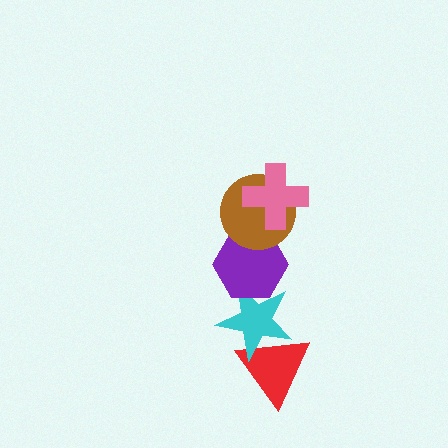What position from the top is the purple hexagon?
The purple hexagon is 3rd from the top.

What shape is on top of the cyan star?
The purple hexagon is on top of the cyan star.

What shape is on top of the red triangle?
The cyan star is on top of the red triangle.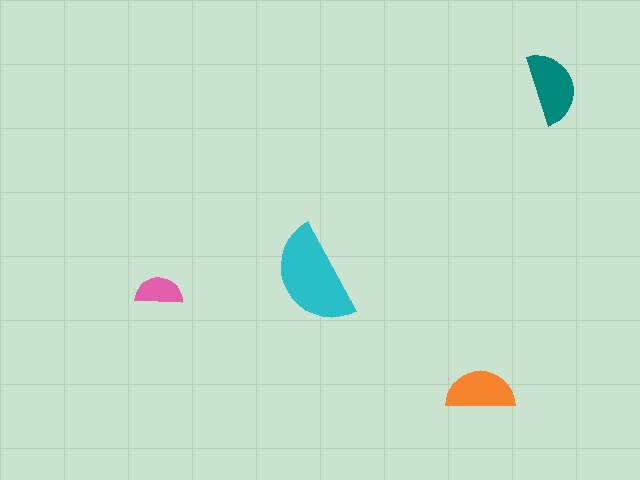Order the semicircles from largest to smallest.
the cyan one, the teal one, the orange one, the pink one.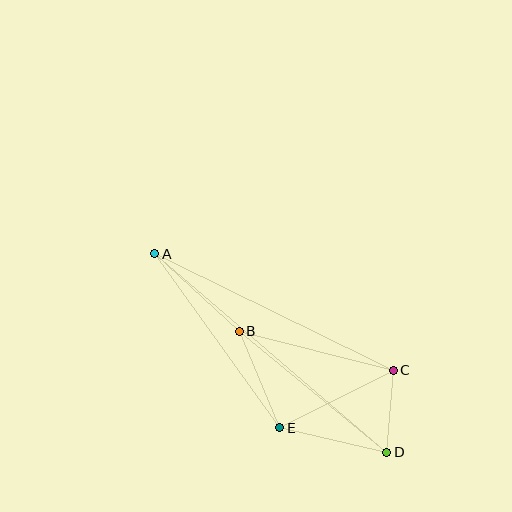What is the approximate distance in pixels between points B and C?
The distance between B and C is approximately 159 pixels.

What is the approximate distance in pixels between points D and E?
The distance between D and E is approximately 110 pixels.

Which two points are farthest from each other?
Points A and D are farthest from each other.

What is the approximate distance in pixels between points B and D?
The distance between B and D is approximately 191 pixels.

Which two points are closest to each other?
Points C and D are closest to each other.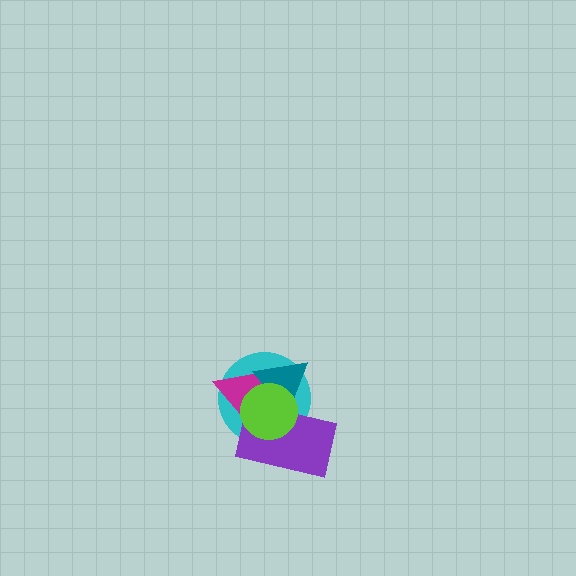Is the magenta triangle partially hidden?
Yes, it is partially covered by another shape.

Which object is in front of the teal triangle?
The lime circle is in front of the teal triangle.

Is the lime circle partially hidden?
No, no other shape covers it.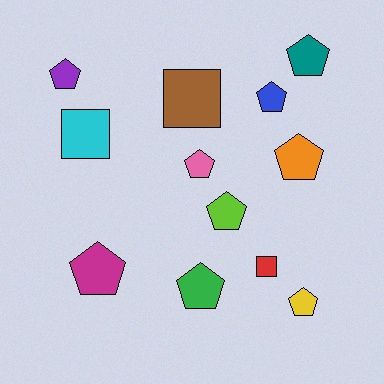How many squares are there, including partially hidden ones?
There are 3 squares.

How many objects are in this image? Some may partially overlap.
There are 12 objects.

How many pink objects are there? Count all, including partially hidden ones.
There is 1 pink object.